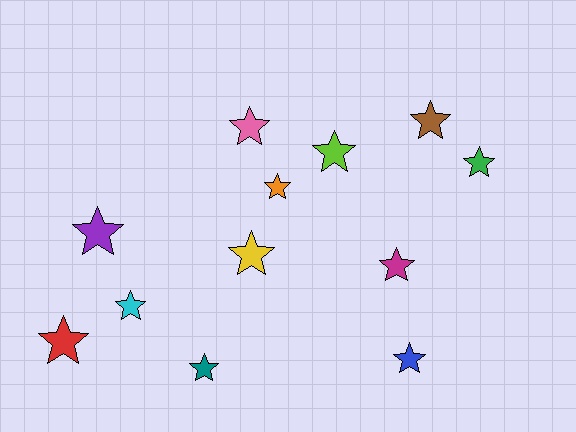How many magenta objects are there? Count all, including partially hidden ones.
There is 1 magenta object.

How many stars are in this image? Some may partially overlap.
There are 12 stars.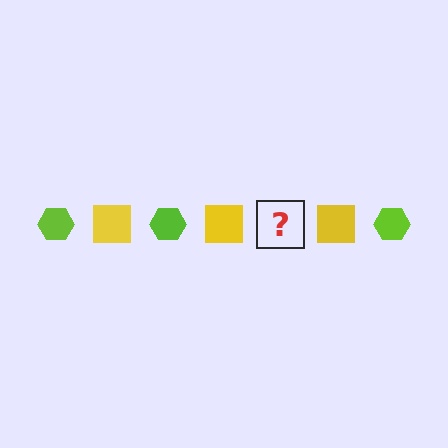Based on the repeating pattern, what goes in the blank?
The blank should be a lime hexagon.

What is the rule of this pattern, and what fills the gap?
The rule is that the pattern alternates between lime hexagon and yellow square. The gap should be filled with a lime hexagon.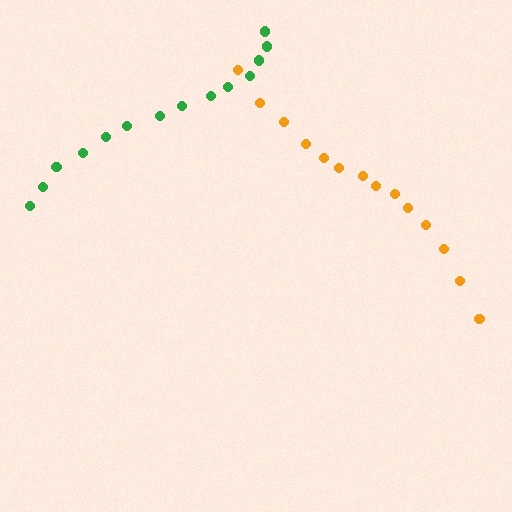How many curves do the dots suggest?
There are 2 distinct paths.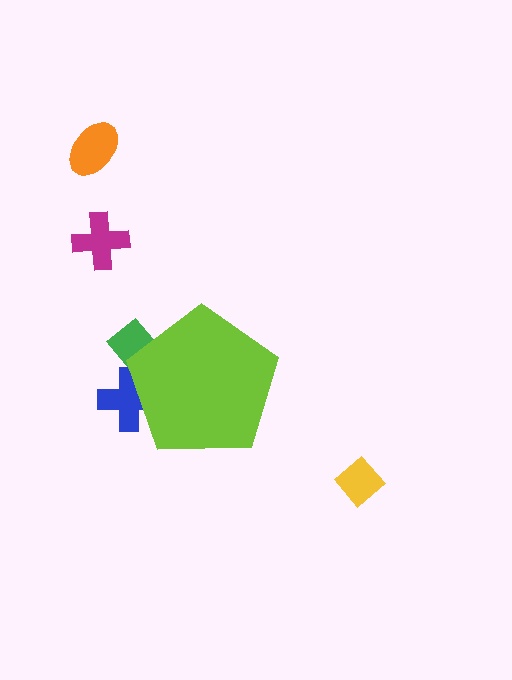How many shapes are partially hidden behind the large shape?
2 shapes are partially hidden.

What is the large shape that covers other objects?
A lime pentagon.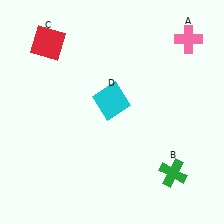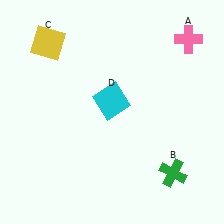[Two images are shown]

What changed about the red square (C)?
In Image 1, C is red. In Image 2, it changed to yellow.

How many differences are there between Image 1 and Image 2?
There is 1 difference between the two images.